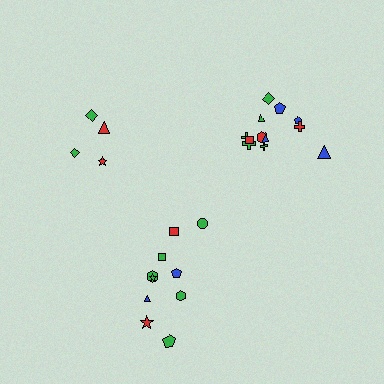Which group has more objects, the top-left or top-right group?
The top-right group.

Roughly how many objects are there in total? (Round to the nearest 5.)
Roughly 25 objects in total.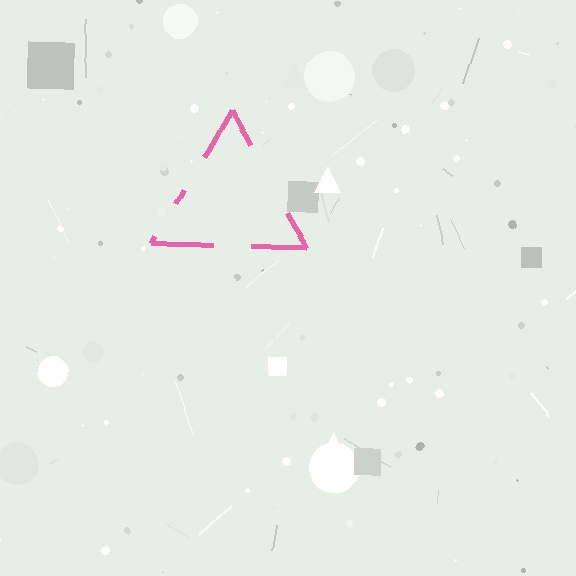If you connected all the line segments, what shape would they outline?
They would outline a triangle.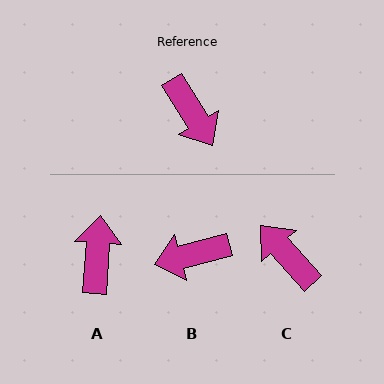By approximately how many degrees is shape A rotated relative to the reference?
Approximately 144 degrees counter-clockwise.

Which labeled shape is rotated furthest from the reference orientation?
C, about 170 degrees away.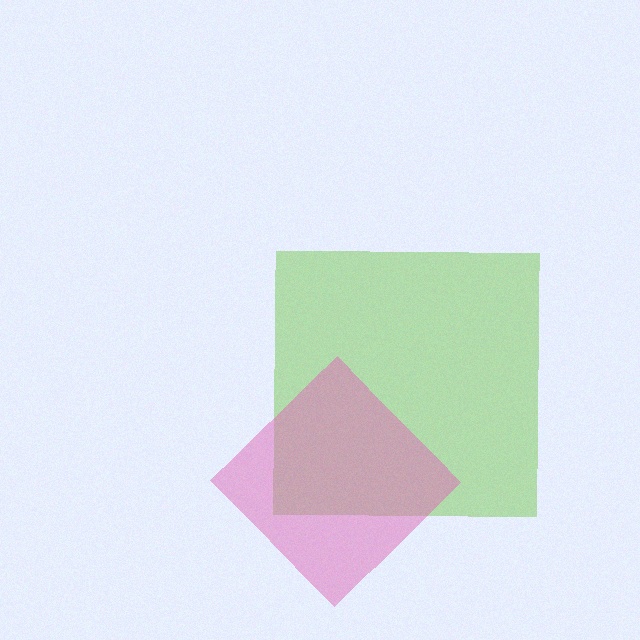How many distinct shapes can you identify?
There are 2 distinct shapes: a lime square, a pink diamond.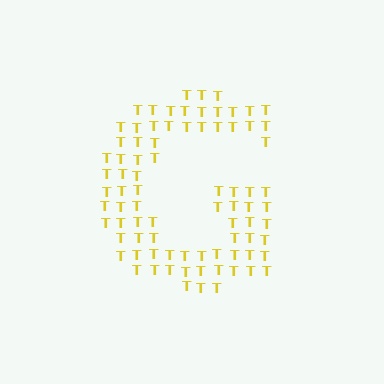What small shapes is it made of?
It is made of small letter T's.